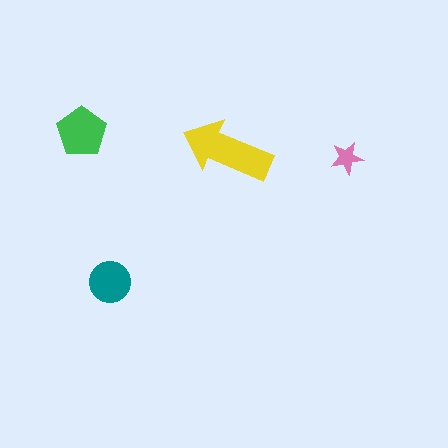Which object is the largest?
The yellow arrow.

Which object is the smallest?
The pink star.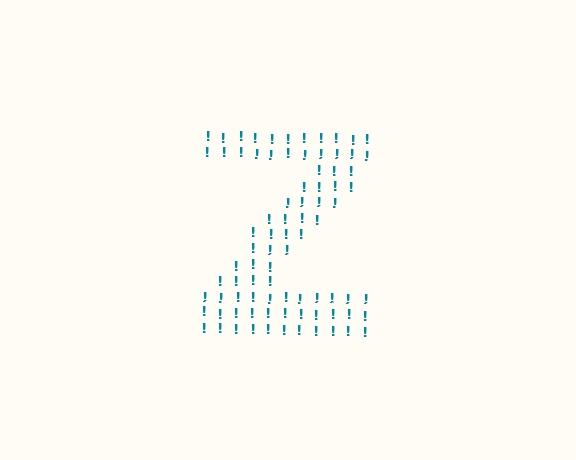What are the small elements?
The small elements are exclamation marks.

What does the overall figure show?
The overall figure shows the letter Z.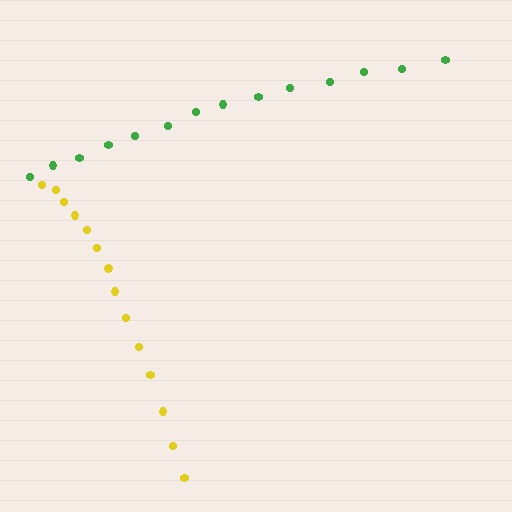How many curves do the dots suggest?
There are 2 distinct paths.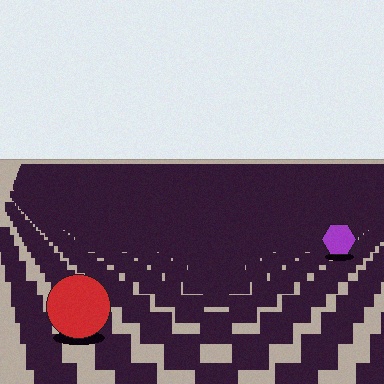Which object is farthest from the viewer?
The purple hexagon is farthest from the viewer. It appears smaller and the ground texture around it is denser.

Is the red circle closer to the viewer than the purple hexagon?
Yes. The red circle is closer — you can tell from the texture gradient: the ground texture is coarser near it.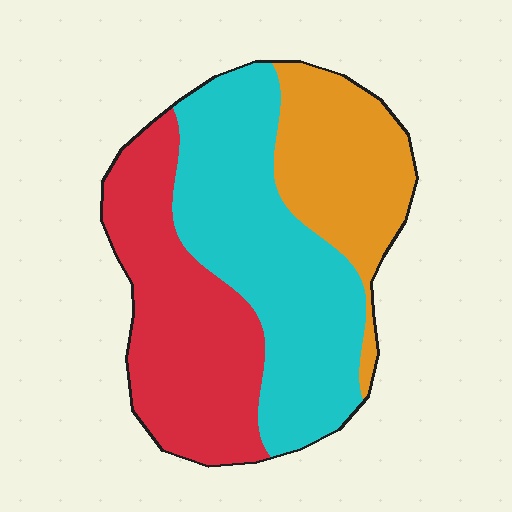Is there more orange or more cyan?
Cyan.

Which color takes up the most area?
Cyan, at roughly 40%.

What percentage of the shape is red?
Red covers 34% of the shape.